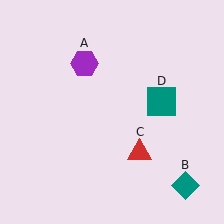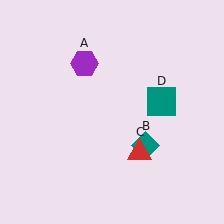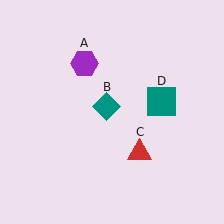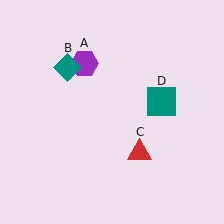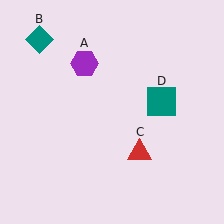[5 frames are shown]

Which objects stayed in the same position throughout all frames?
Purple hexagon (object A) and red triangle (object C) and teal square (object D) remained stationary.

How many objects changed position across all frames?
1 object changed position: teal diamond (object B).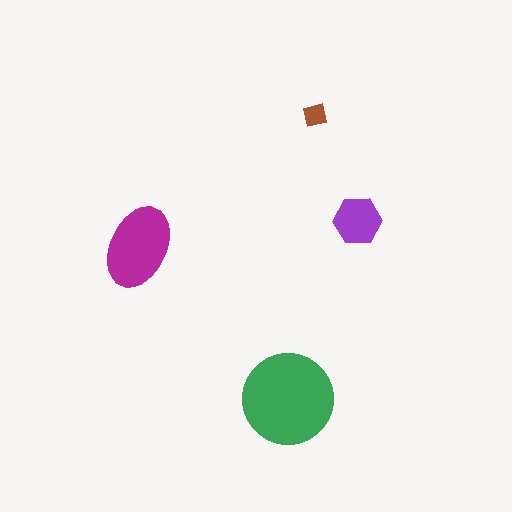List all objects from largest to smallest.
The green circle, the magenta ellipse, the purple hexagon, the brown square.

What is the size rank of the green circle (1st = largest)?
1st.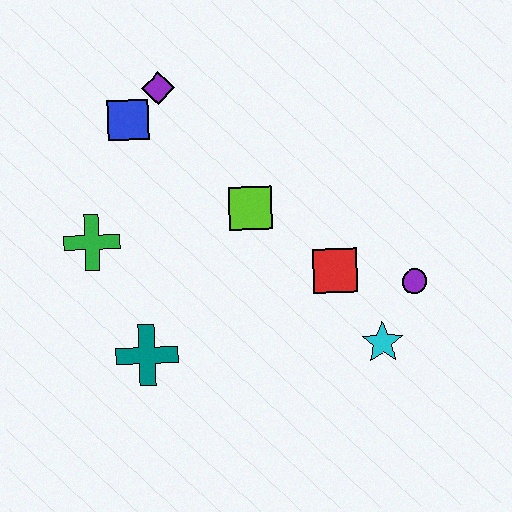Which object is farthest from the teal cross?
The purple circle is farthest from the teal cross.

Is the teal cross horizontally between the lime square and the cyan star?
No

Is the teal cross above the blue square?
No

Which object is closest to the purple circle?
The cyan star is closest to the purple circle.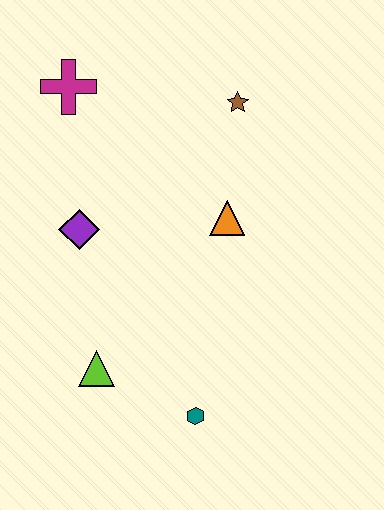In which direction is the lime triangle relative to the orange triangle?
The lime triangle is below the orange triangle.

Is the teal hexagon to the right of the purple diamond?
Yes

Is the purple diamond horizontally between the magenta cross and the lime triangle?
Yes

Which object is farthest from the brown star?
The teal hexagon is farthest from the brown star.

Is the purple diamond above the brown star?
No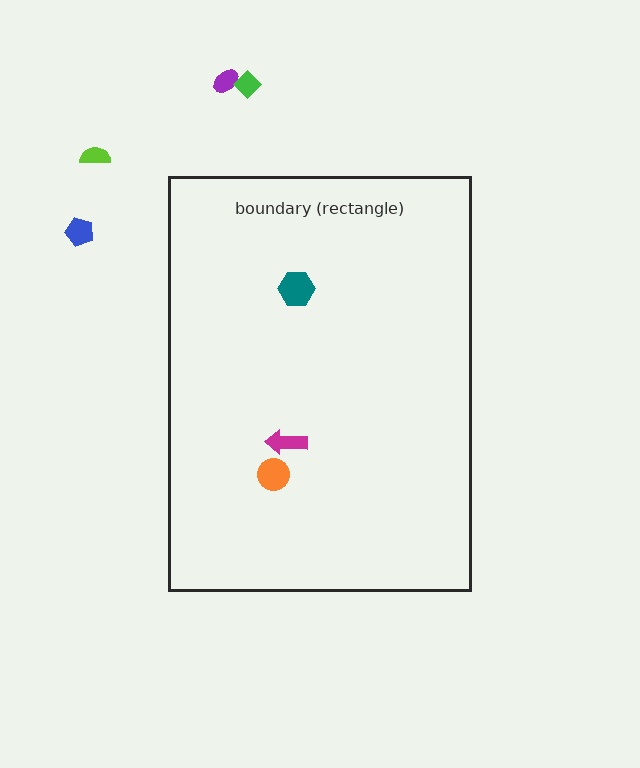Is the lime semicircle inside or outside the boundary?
Outside.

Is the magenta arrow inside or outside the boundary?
Inside.